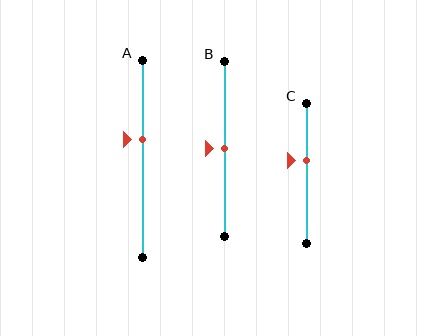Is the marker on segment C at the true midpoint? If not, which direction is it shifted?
No, the marker on segment C is shifted upward by about 9% of the segment length.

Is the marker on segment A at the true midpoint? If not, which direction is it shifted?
No, the marker on segment A is shifted upward by about 10% of the segment length.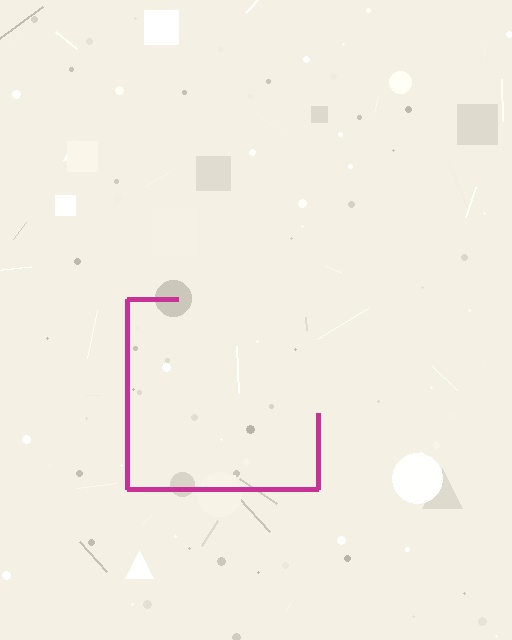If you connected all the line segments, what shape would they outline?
They would outline a square.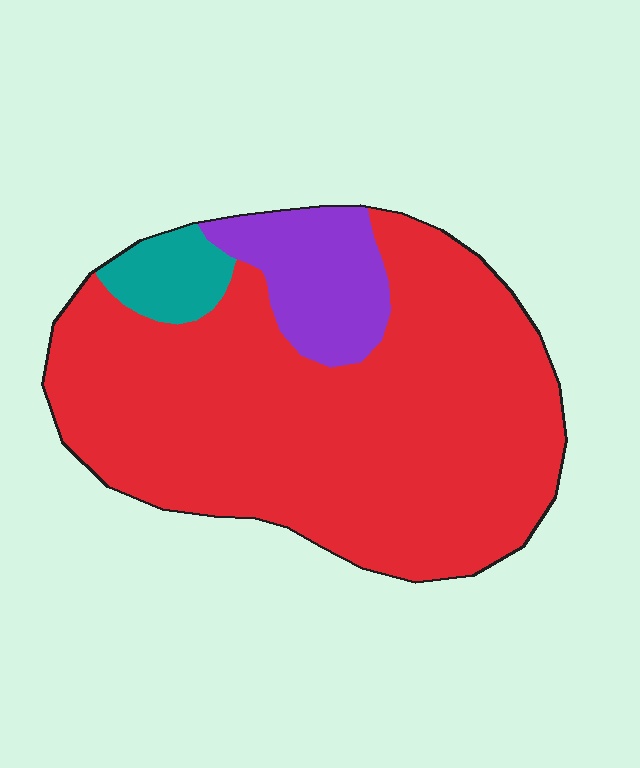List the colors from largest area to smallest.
From largest to smallest: red, purple, teal.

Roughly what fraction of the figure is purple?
Purple covers roughly 15% of the figure.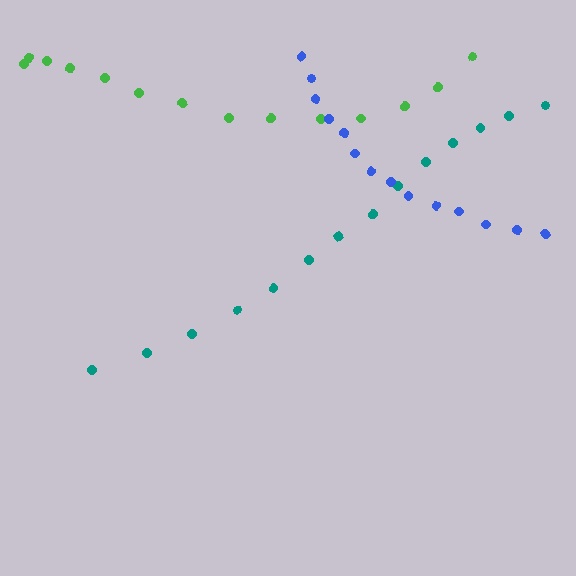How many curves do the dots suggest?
There are 3 distinct paths.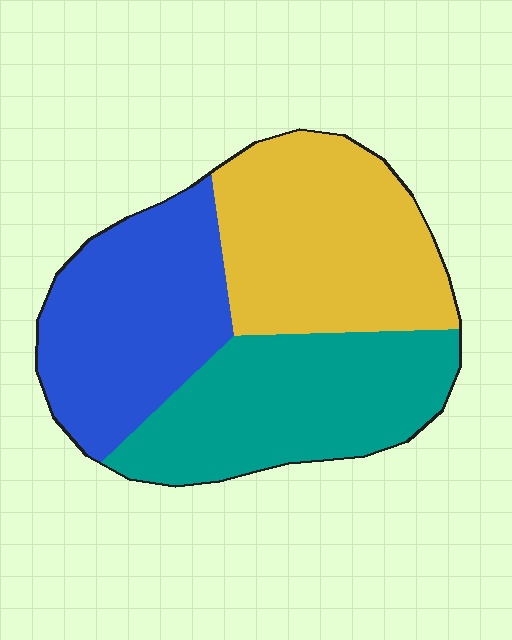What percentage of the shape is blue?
Blue covers about 30% of the shape.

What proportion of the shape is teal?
Teal takes up about one third (1/3) of the shape.